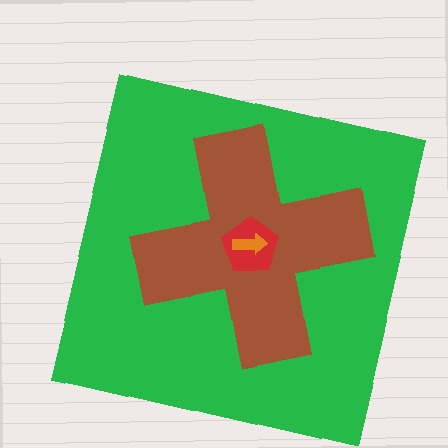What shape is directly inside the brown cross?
The red pentagon.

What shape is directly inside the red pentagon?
The orange arrow.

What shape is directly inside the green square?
The brown cross.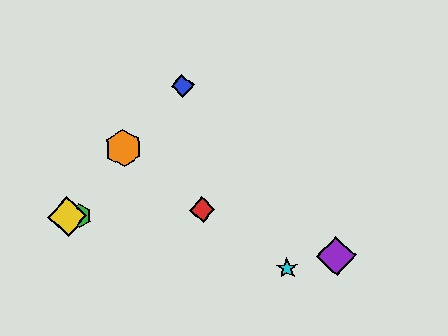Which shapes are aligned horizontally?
The red diamond, the green hexagon, the yellow diamond are aligned horizontally.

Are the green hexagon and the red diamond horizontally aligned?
Yes, both are at y≈216.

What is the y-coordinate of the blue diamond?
The blue diamond is at y≈86.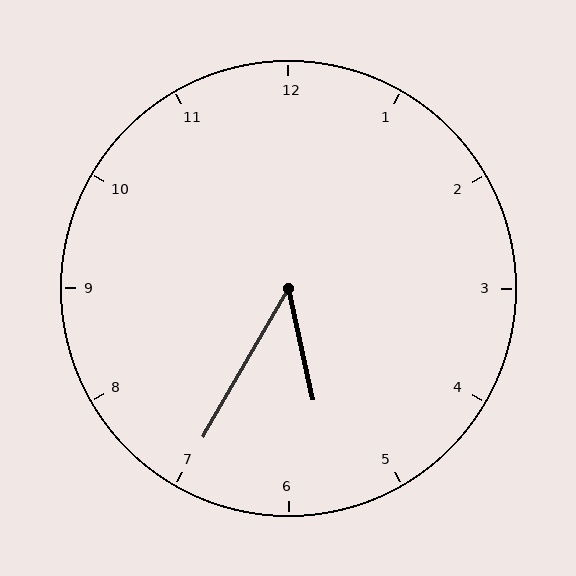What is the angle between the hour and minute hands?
Approximately 42 degrees.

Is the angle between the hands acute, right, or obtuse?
It is acute.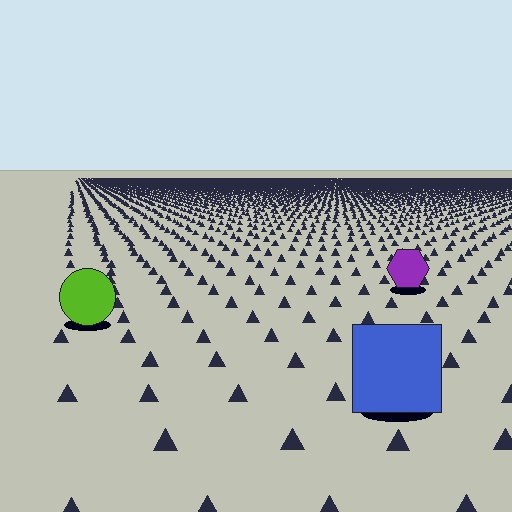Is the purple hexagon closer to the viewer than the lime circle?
No. The lime circle is closer — you can tell from the texture gradient: the ground texture is coarser near it.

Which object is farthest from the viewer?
The purple hexagon is farthest from the viewer. It appears smaller and the ground texture around it is denser.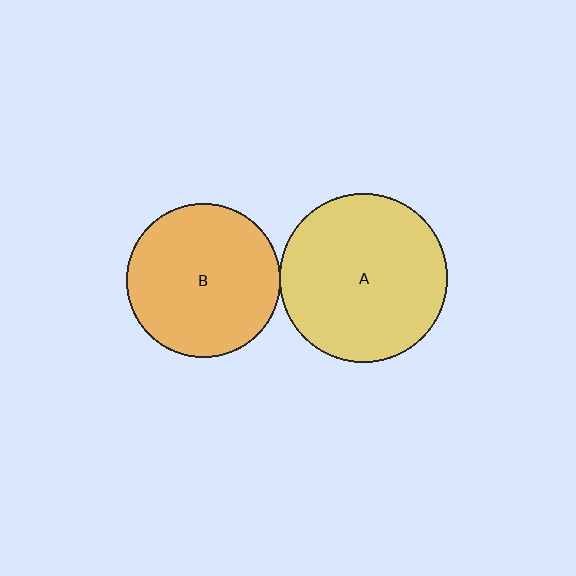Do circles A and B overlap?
Yes.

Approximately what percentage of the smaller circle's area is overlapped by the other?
Approximately 5%.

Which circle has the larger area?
Circle A (yellow).